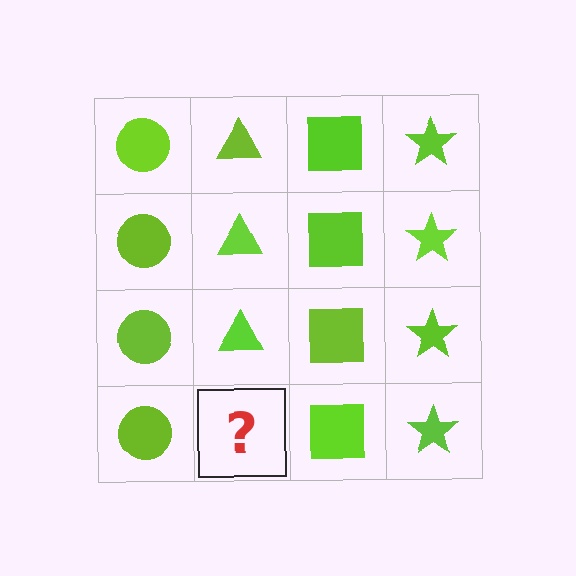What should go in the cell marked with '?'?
The missing cell should contain a lime triangle.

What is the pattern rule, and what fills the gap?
The rule is that each column has a consistent shape. The gap should be filled with a lime triangle.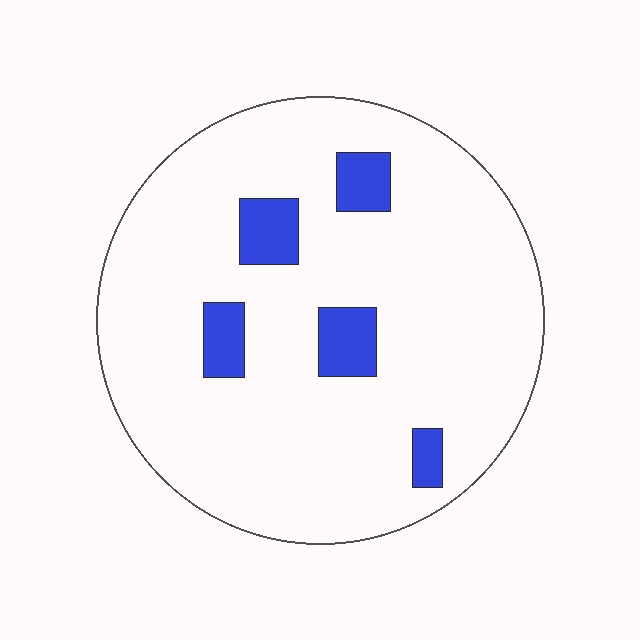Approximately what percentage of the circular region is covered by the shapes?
Approximately 10%.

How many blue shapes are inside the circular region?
5.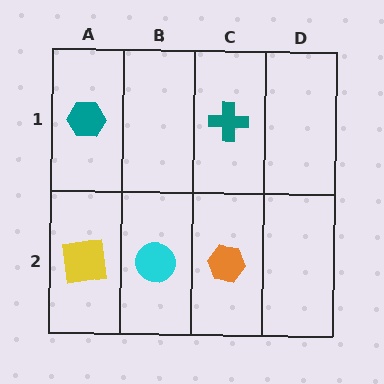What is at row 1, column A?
A teal hexagon.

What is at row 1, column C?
A teal cross.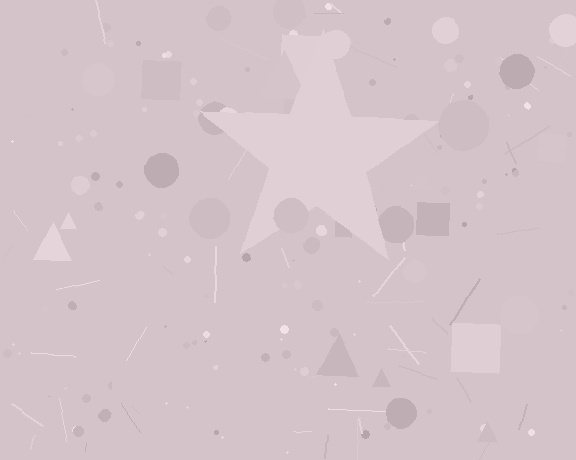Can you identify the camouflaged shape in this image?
The camouflaged shape is a star.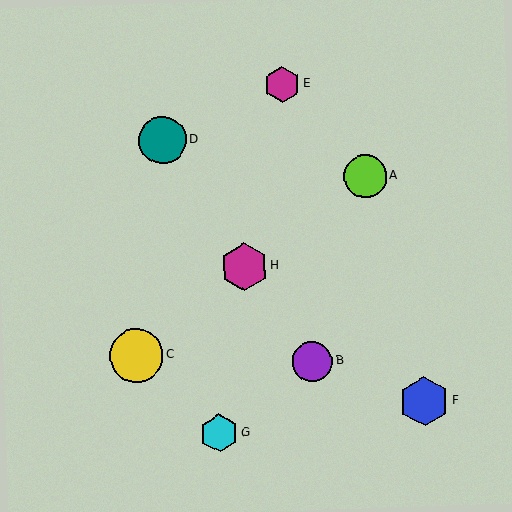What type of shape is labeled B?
Shape B is a purple circle.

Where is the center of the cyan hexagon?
The center of the cyan hexagon is at (219, 433).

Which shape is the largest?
The yellow circle (labeled C) is the largest.